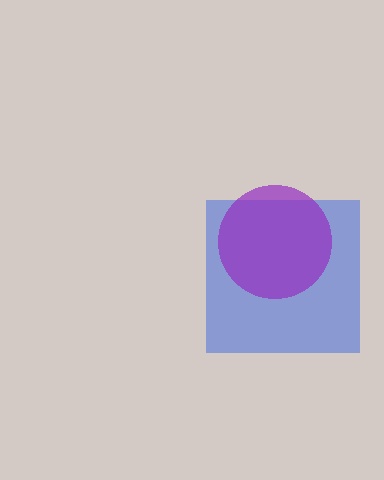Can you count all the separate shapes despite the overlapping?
Yes, there are 2 separate shapes.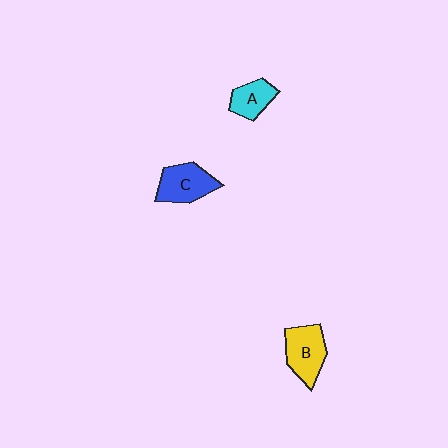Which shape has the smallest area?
Shape A (cyan).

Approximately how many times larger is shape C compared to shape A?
Approximately 1.4 times.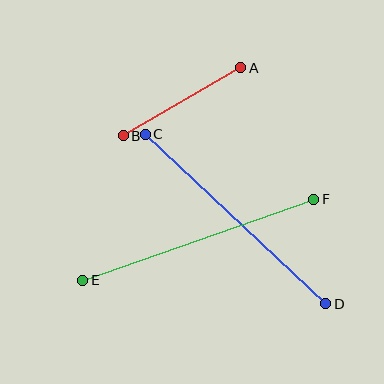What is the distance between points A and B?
The distance is approximately 136 pixels.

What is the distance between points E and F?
The distance is approximately 245 pixels.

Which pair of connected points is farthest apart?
Points C and D are farthest apart.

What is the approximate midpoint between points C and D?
The midpoint is at approximately (235, 219) pixels.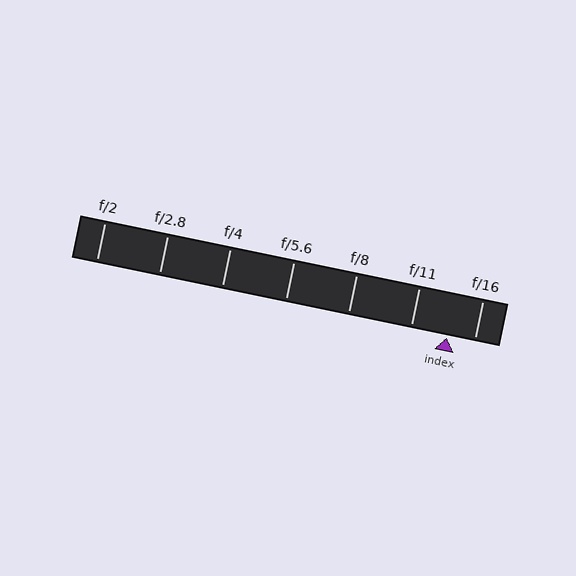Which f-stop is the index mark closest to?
The index mark is closest to f/16.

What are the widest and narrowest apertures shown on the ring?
The widest aperture shown is f/2 and the narrowest is f/16.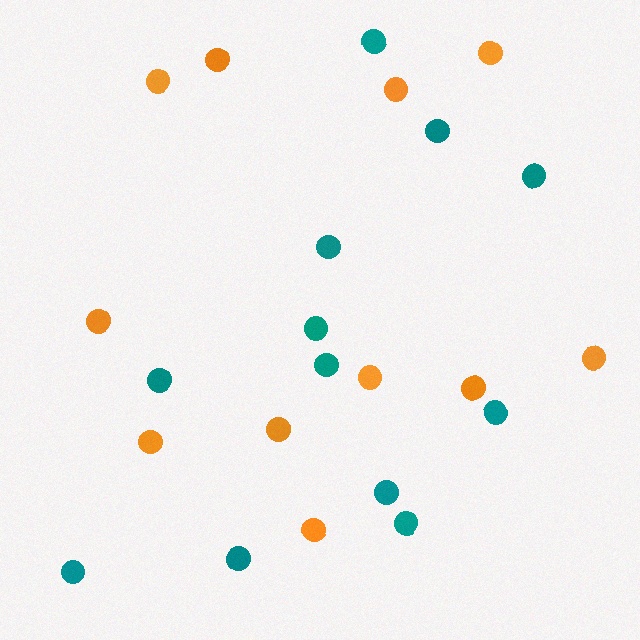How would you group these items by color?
There are 2 groups: one group of teal circles (12) and one group of orange circles (11).